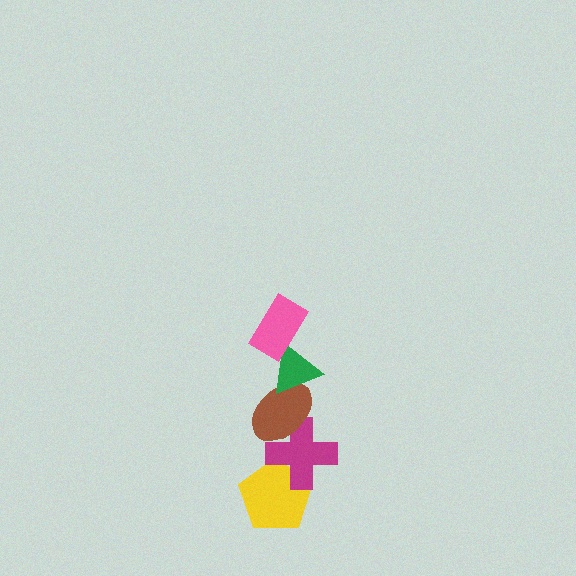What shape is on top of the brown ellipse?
The green triangle is on top of the brown ellipse.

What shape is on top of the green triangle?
The pink rectangle is on top of the green triangle.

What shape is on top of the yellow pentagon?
The magenta cross is on top of the yellow pentagon.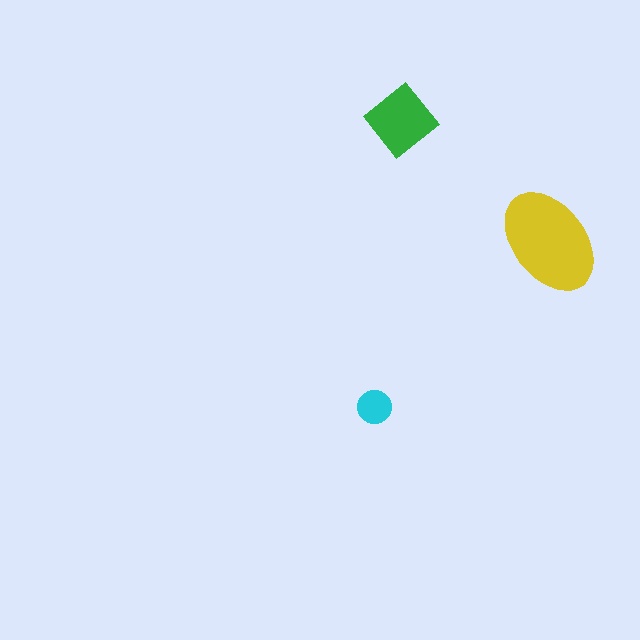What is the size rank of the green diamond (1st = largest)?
2nd.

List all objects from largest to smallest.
The yellow ellipse, the green diamond, the cyan circle.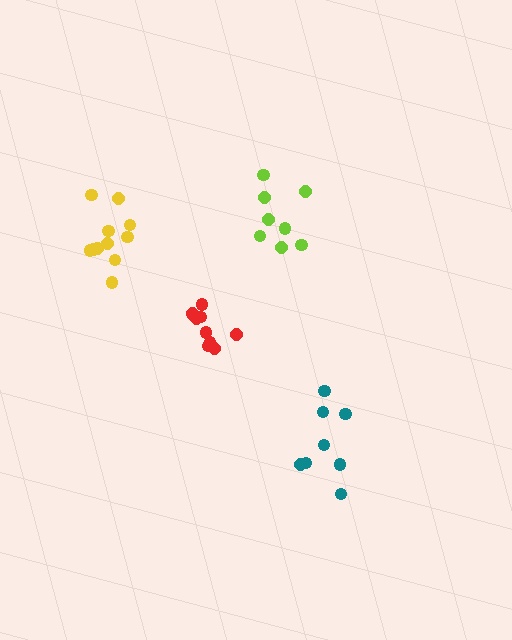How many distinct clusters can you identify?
There are 4 distinct clusters.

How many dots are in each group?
Group 1: 8 dots, Group 2: 8 dots, Group 3: 10 dots, Group 4: 11 dots (37 total).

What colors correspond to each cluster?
The clusters are colored: lime, teal, red, yellow.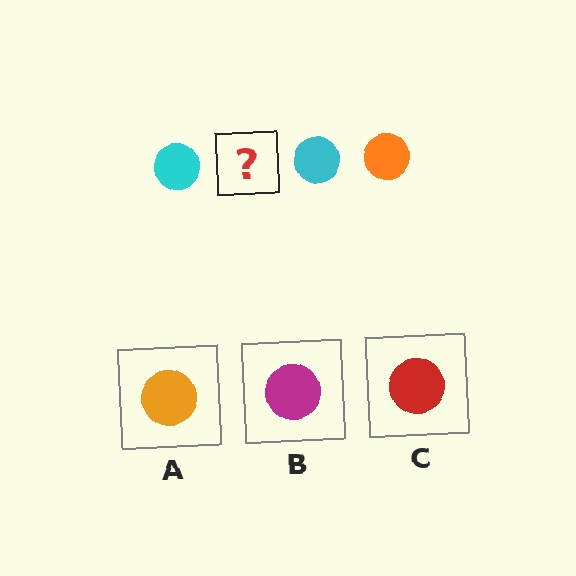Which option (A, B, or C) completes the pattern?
A.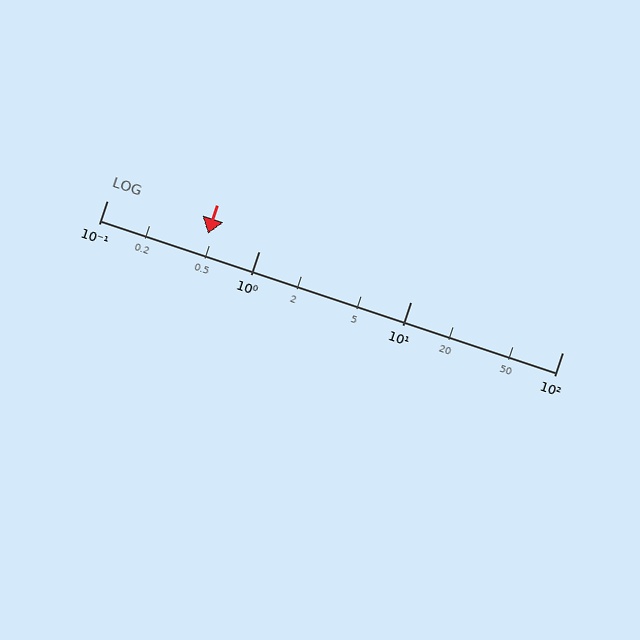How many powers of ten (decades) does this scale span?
The scale spans 3 decades, from 0.1 to 100.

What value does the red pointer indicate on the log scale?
The pointer indicates approximately 0.46.